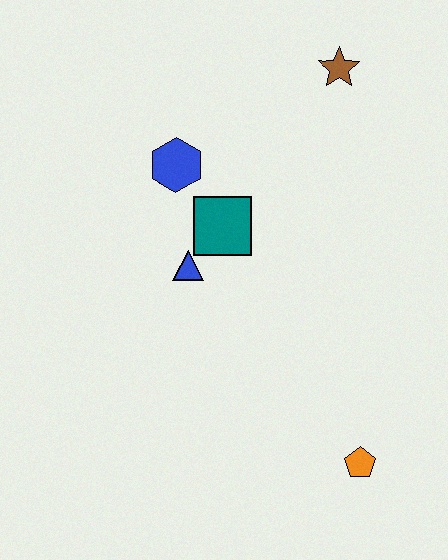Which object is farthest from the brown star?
The orange pentagon is farthest from the brown star.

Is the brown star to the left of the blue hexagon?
No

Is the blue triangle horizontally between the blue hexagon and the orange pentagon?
Yes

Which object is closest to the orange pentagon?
The blue triangle is closest to the orange pentagon.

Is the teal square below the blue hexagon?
Yes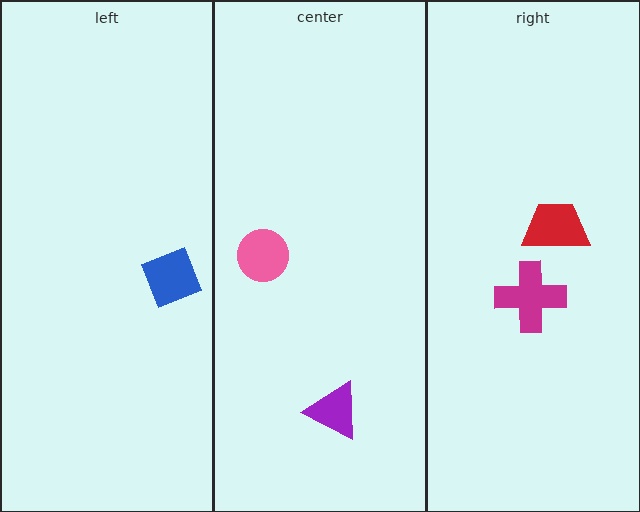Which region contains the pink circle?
The center region.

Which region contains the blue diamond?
The left region.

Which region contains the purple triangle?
The center region.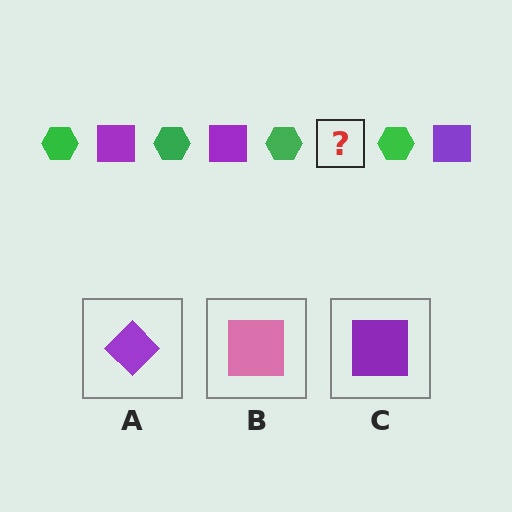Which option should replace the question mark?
Option C.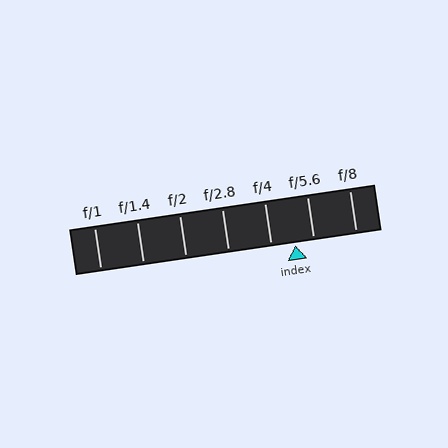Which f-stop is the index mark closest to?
The index mark is closest to f/5.6.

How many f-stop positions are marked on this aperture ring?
There are 7 f-stop positions marked.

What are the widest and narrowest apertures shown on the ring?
The widest aperture shown is f/1 and the narrowest is f/8.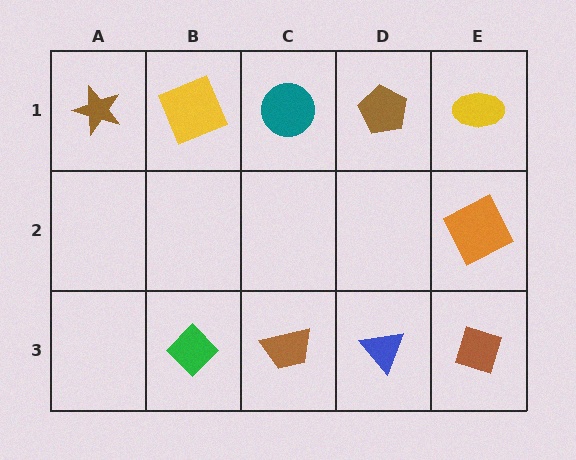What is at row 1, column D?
A brown pentagon.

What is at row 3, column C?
A brown trapezoid.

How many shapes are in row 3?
4 shapes.